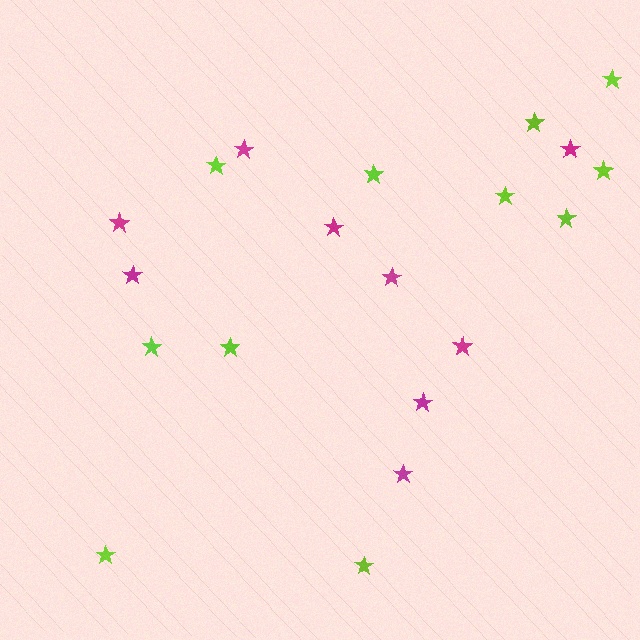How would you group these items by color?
There are 2 groups: one group of magenta stars (9) and one group of lime stars (11).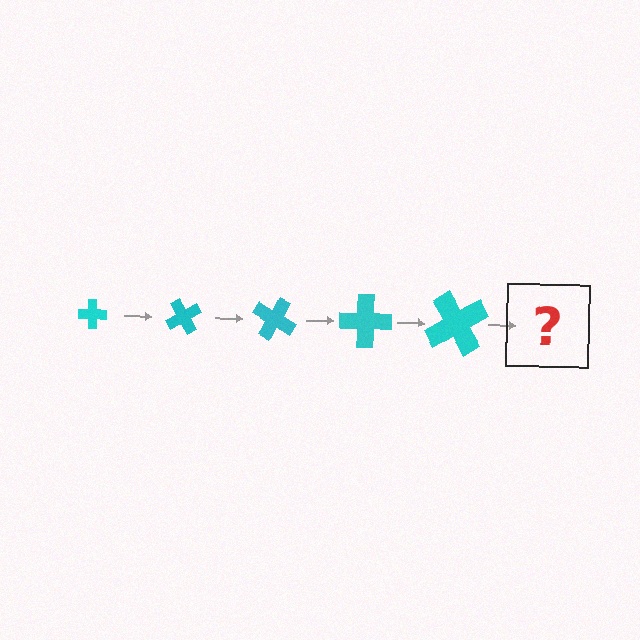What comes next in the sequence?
The next element should be a cross, larger than the previous one and rotated 300 degrees from the start.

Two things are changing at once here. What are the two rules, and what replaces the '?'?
The two rules are that the cross grows larger each step and it rotates 60 degrees each step. The '?' should be a cross, larger than the previous one and rotated 300 degrees from the start.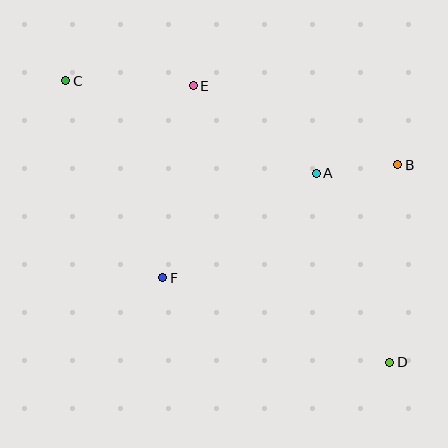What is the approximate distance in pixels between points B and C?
The distance between B and C is approximately 343 pixels.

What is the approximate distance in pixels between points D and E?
The distance between D and E is approximately 339 pixels.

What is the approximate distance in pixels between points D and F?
The distance between D and F is approximately 242 pixels.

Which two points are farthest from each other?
Points C and D are farthest from each other.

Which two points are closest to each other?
Points A and B are closest to each other.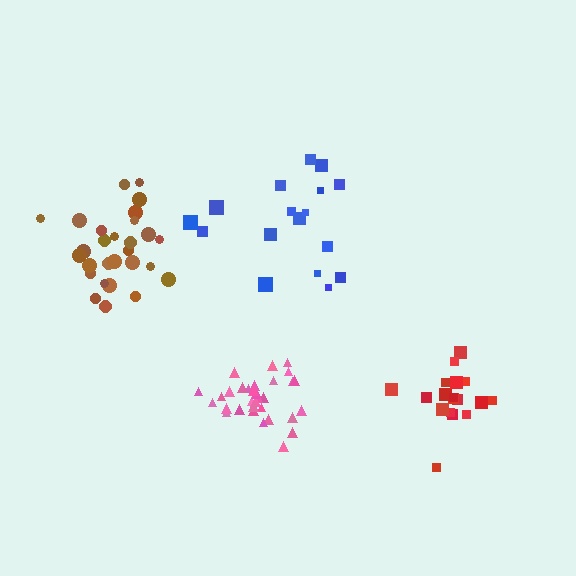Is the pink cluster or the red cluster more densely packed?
Pink.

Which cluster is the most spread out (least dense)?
Blue.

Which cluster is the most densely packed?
Pink.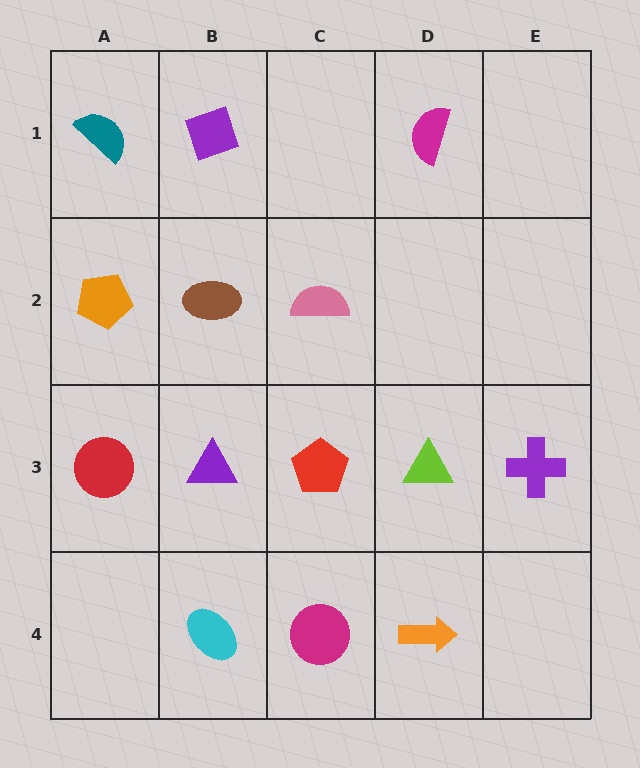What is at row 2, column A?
An orange pentagon.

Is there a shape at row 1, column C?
No, that cell is empty.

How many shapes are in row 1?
3 shapes.